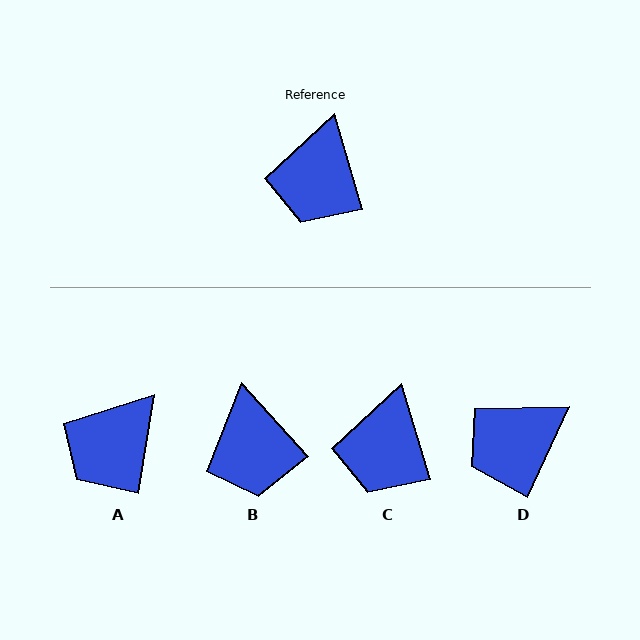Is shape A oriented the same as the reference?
No, it is off by about 25 degrees.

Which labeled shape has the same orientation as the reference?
C.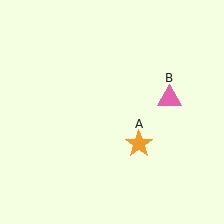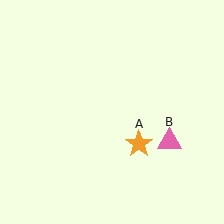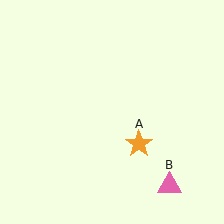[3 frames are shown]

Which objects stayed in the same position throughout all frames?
Orange star (object A) remained stationary.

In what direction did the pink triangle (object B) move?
The pink triangle (object B) moved down.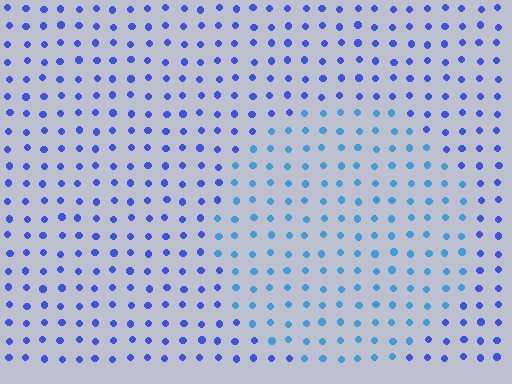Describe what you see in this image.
The image is filled with small blue elements in a uniform arrangement. A circle-shaped region is visible where the elements are tinted to a slightly different hue, forming a subtle color boundary.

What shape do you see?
I see a circle.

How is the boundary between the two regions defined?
The boundary is defined purely by a slight shift in hue (about 29 degrees). Spacing, size, and orientation are identical on both sides.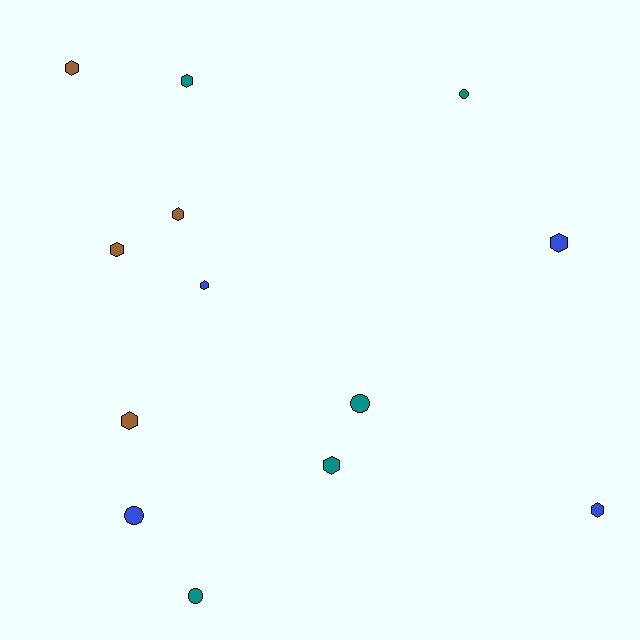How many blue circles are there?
There is 1 blue circle.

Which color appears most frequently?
Teal, with 5 objects.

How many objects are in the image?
There are 13 objects.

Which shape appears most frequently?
Hexagon, with 9 objects.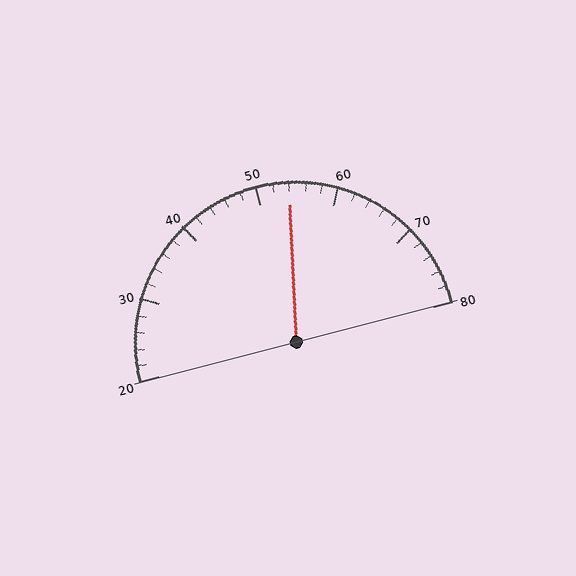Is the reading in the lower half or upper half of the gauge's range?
The reading is in the upper half of the range (20 to 80).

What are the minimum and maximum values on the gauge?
The gauge ranges from 20 to 80.